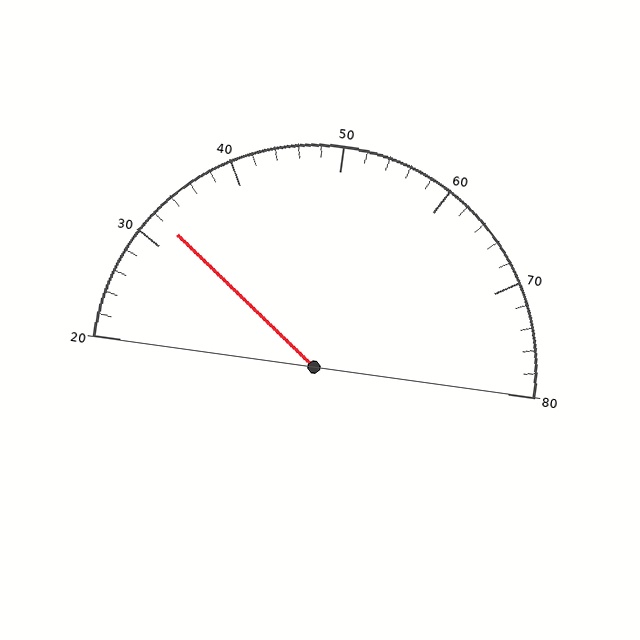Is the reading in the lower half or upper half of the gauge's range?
The reading is in the lower half of the range (20 to 80).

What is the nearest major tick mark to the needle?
The nearest major tick mark is 30.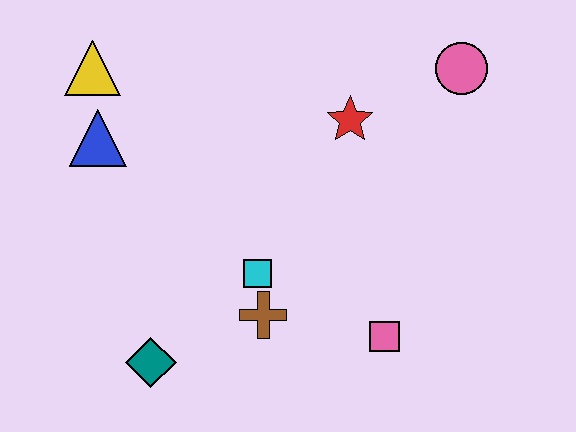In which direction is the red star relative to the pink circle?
The red star is to the left of the pink circle.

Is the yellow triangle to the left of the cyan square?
Yes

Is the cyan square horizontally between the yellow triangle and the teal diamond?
No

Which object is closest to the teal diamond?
The brown cross is closest to the teal diamond.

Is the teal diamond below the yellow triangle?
Yes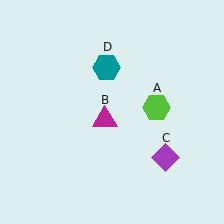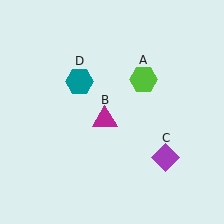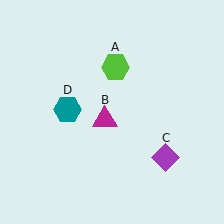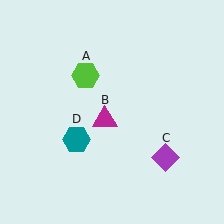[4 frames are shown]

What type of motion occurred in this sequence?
The lime hexagon (object A), teal hexagon (object D) rotated counterclockwise around the center of the scene.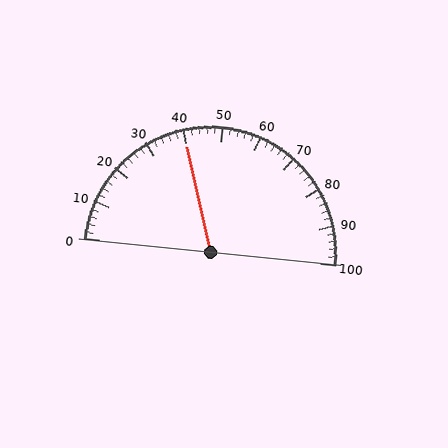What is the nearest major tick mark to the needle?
The nearest major tick mark is 40.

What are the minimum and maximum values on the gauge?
The gauge ranges from 0 to 100.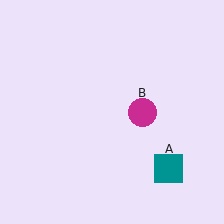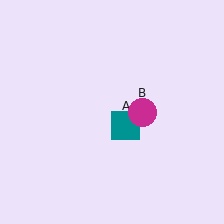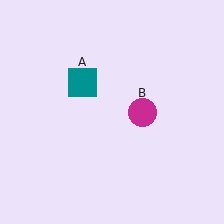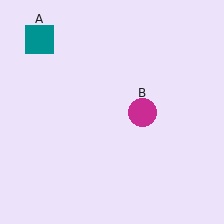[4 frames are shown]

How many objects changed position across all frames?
1 object changed position: teal square (object A).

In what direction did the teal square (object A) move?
The teal square (object A) moved up and to the left.